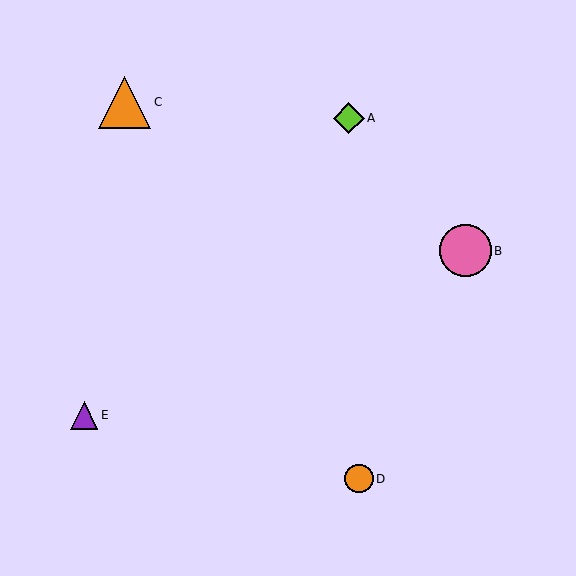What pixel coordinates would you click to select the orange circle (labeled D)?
Click at (359, 479) to select the orange circle D.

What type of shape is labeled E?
Shape E is a purple triangle.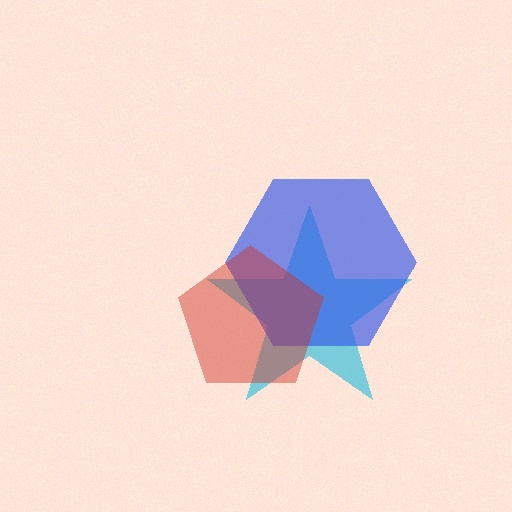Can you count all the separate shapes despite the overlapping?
Yes, there are 3 separate shapes.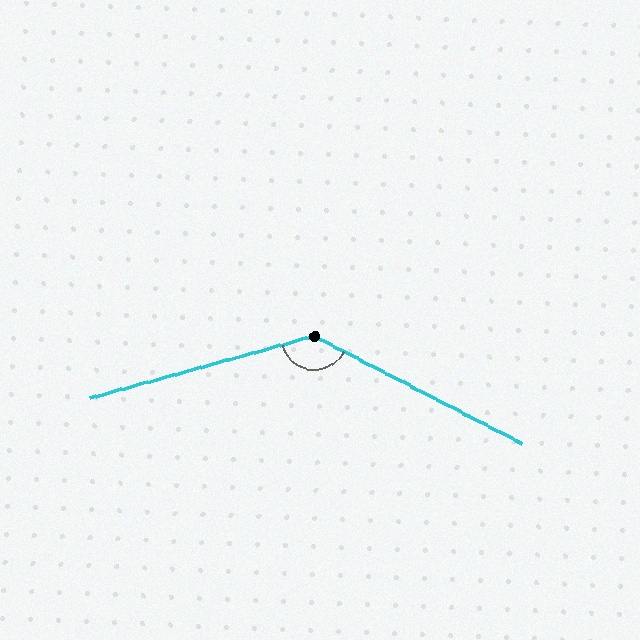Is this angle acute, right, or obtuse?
It is obtuse.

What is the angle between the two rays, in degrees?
Approximately 137 degrees.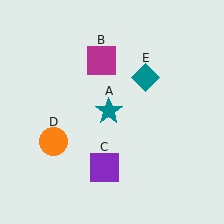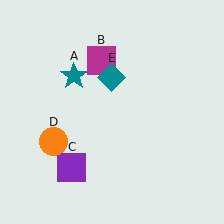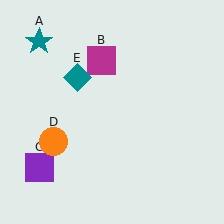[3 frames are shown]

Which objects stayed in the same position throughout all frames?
Magenta square (object B) and orange circle (object D) remained stationary.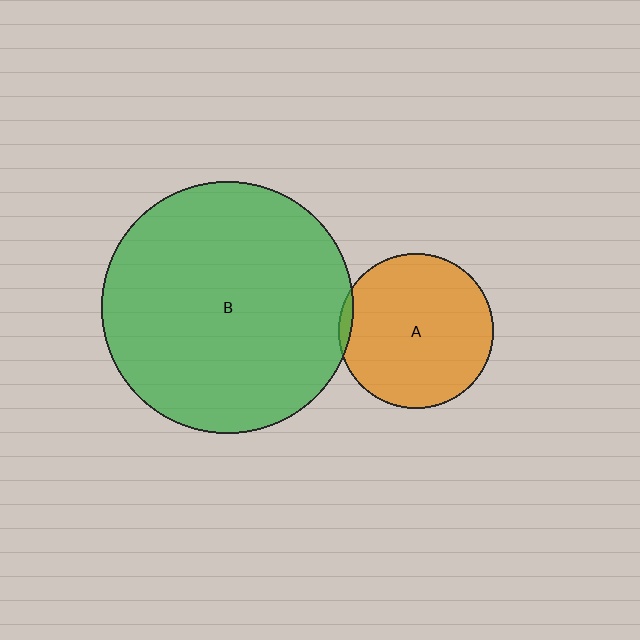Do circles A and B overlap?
Yes.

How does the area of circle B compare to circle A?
Approximately 2.6 times.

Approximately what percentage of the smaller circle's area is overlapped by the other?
Approximately 5%.